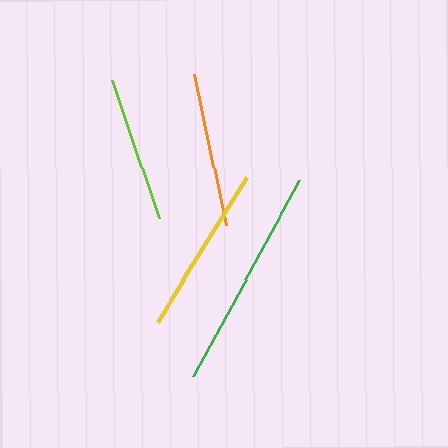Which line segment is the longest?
The green line is the longest at approximately 222 pixels.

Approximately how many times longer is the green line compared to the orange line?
The green line is approximately 1.4 times the length of the orange line.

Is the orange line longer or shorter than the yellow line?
The yellow line is longer than the orange line.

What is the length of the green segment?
The green segment is approximately 222 pixels long.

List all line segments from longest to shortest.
From longest to shortest: green, yellow, orange, lime.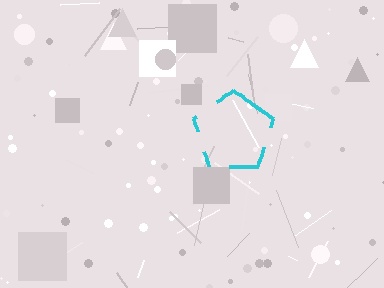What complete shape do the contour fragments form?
The contour fragments form a pentagon.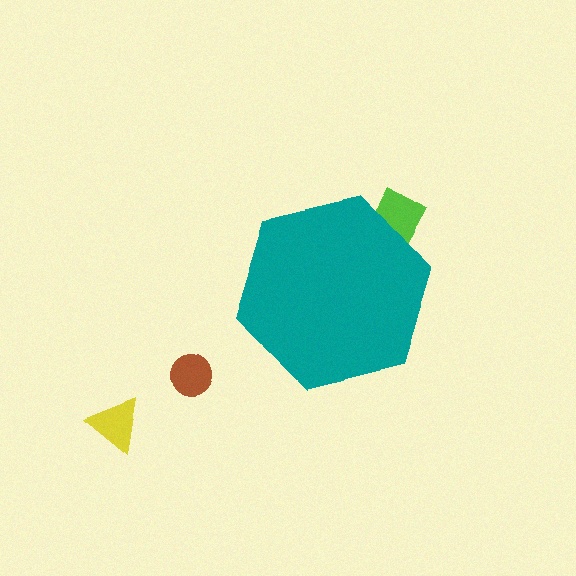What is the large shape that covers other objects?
A teal hexagon.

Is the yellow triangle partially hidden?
No, the yellow triangle is fully visible.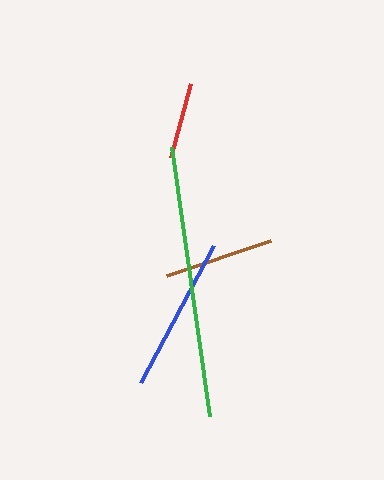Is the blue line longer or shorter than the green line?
The green line is longer than the blue line.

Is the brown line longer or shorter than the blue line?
The blue line is longer than the brown line.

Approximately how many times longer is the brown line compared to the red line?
The brown line is approximately 1.4 times the length of the red line.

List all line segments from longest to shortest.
From longest to shortest: green, blue, brown, red.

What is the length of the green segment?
The green segment is approximately 272 pixels long.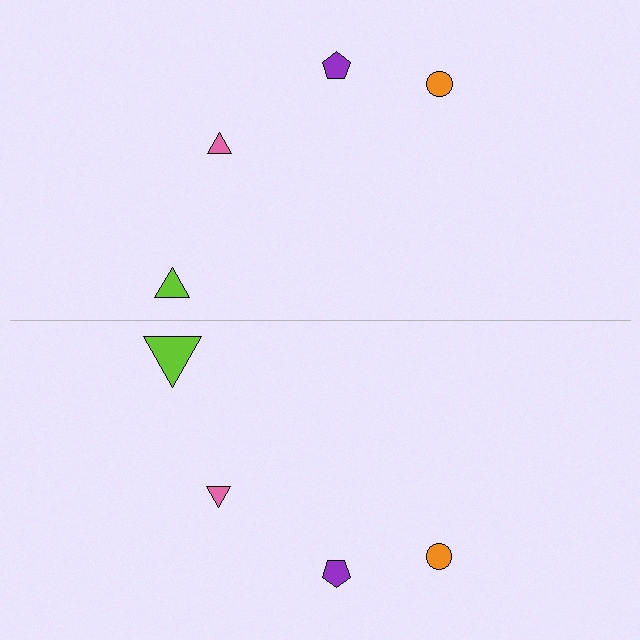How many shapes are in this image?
There are 8 shapes in this image.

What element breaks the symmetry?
The lime triangle on the bottom side has a different size than its mirror counterpart.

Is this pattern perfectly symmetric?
No, the pattern is not perfectly symmetric. The lime triangle on the bottom side has a different size than its mirror counterpart.